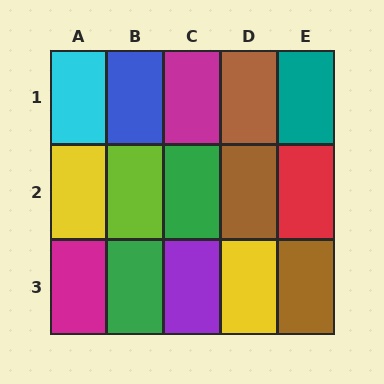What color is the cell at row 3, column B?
Green.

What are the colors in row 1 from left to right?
Cyan, blue, magenta, brown, teal.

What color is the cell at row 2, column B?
Lime.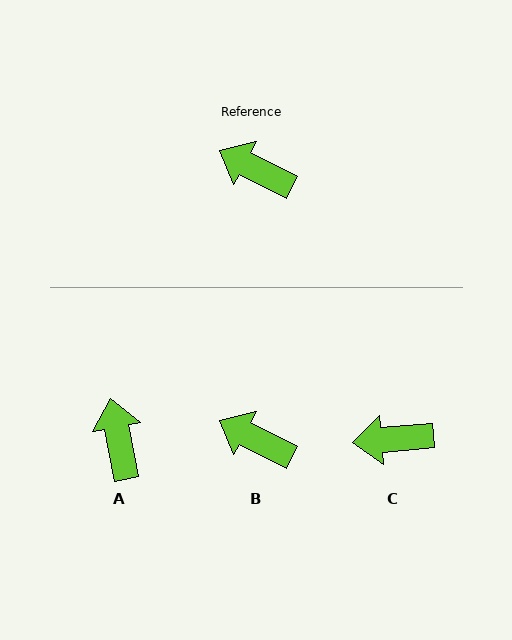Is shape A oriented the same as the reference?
No, it is off by about 51 degrees.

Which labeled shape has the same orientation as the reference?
B.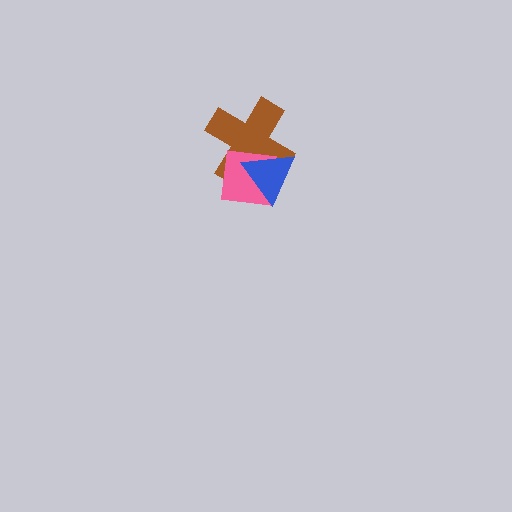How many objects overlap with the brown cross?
2 objects overlap with the brown cross.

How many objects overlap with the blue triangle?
2 objects overlap with the blue triangle.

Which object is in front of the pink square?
The blue triangle is in front of the pink square.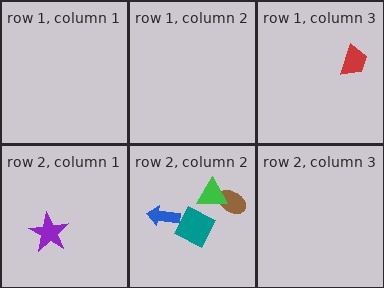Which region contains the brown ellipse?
The row 2, column 2 region.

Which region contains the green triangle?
The row 2, column 2 region.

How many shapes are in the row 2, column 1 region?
1.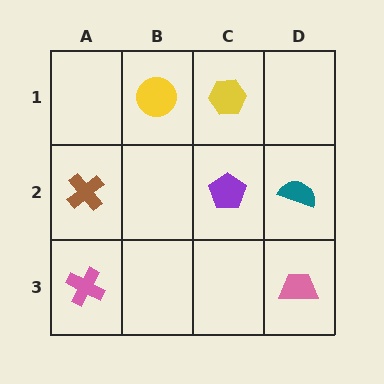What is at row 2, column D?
A teal semicircle.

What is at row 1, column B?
A yellow circle.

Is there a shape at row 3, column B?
No, that cell is empty.